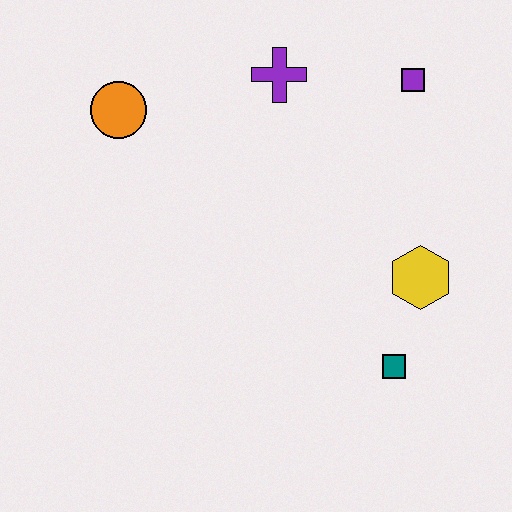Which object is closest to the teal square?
The yellow hexagon is closest to the teal square.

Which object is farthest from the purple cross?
The teal square is farthest from the purple cross.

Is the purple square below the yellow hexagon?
No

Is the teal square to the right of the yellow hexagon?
No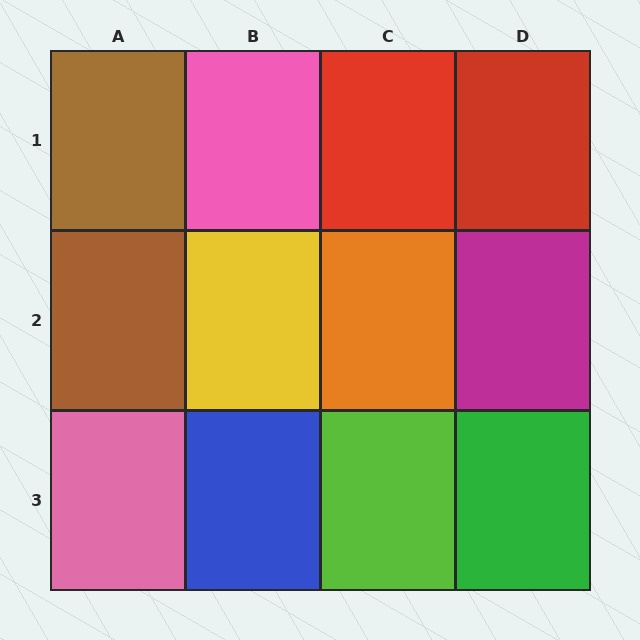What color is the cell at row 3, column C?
Lime.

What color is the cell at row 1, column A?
Brown.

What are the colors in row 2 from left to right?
Brown, yellow, orange, magenta.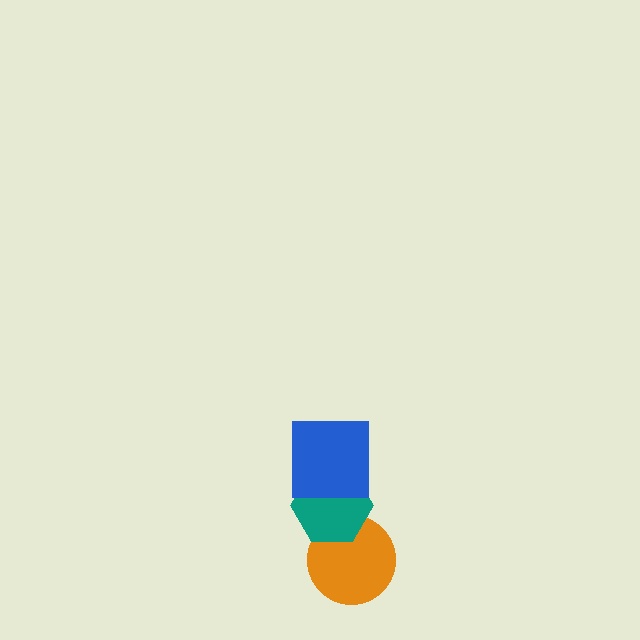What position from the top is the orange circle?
The orange circle is 3rd from the top.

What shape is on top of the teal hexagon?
The blue square is on top of the teal hexagon.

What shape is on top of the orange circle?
The teal hexagon is on top of the orange circle.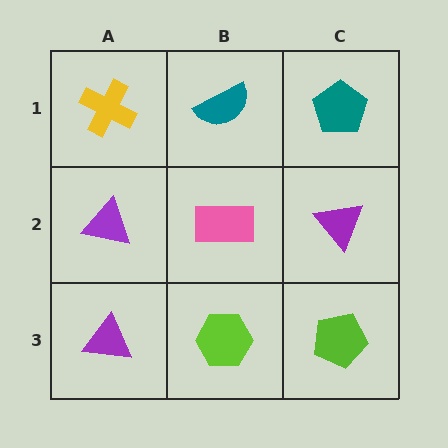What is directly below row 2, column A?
A purple triangle.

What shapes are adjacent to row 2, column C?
A teal pentagon (row 1, column C), a lime pentagon (row 3, column C), a pink rectangle (row 2, column B).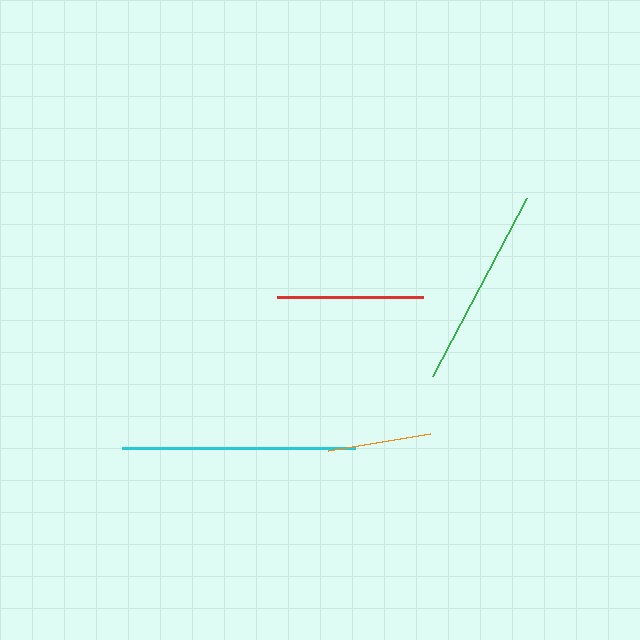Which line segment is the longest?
The cyan line is the longest at approximately 233 pixels.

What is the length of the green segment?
The green segment is approximately 200 pixels long.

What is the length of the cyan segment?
The cyan segment is approximately 233 pixels long.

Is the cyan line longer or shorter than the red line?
The cyan line is longer than the red line.